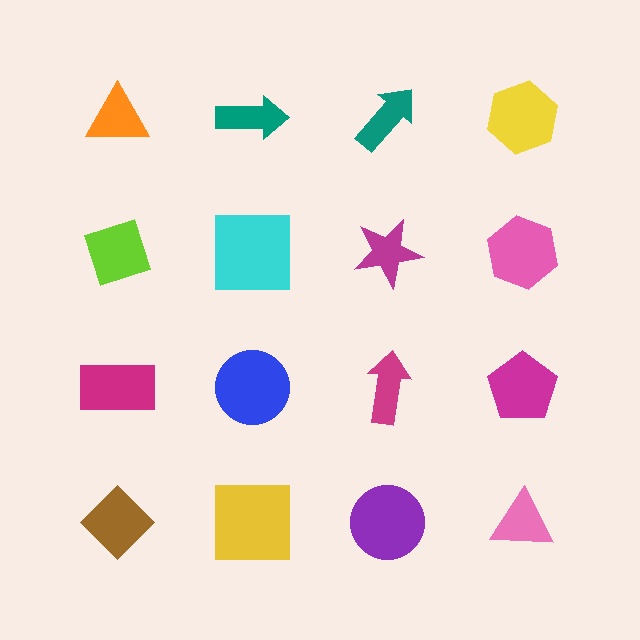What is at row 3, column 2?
A blue circle.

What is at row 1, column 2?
A teal arrow.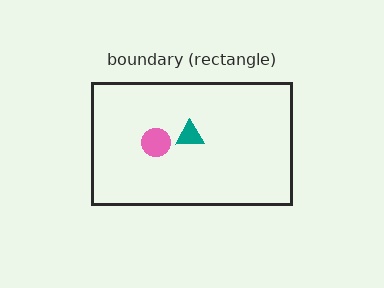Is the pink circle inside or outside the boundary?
Inside.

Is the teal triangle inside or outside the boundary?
Inside.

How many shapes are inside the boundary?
2 inside, 0 outside.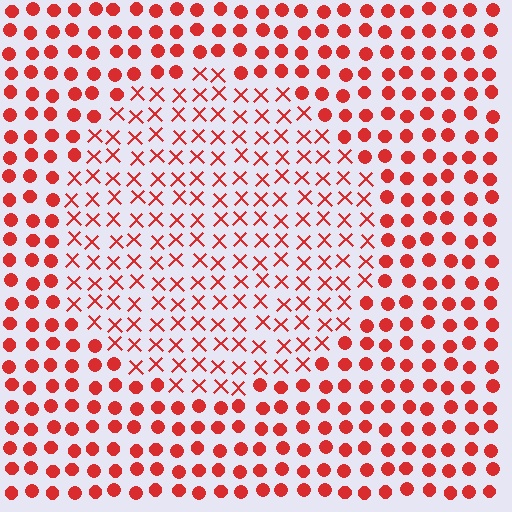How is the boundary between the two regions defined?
The boundary is defined by a change in element shape: X marks inside vs. circles outside. All elements share the same color and spacing.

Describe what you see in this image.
The image is filled with small red elements arranged in a uniform grid. A circle-shaped region contains X marks, while the surrounding area contains circles. The boundary is defined purely by the change in element shape.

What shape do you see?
I see a circle.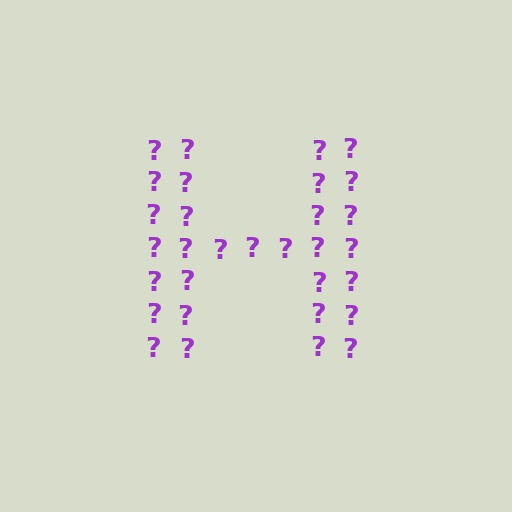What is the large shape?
The large shape is the letter H.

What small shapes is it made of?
It is made of small question marks.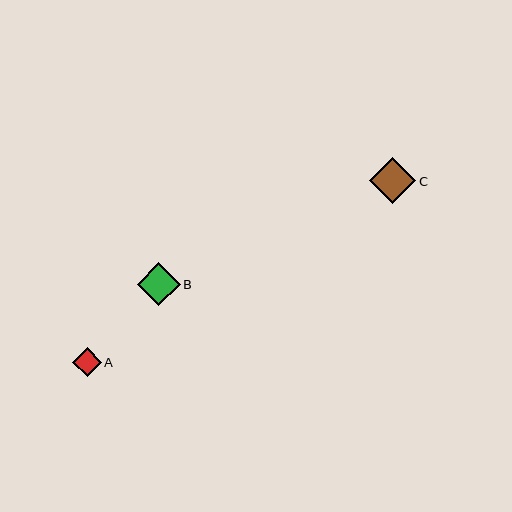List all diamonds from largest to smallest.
From largest to smallest: C, B, A.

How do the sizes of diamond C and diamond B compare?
Diamond C and diamond B are approximately the same size.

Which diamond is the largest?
Diamond C is the largest with a size of approximately 47 pixels.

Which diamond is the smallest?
Diamond A is the smallest with a size of approximately 29 pixels.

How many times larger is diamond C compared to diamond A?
Diamond C is approximately 1.6 times the size of diamond A.